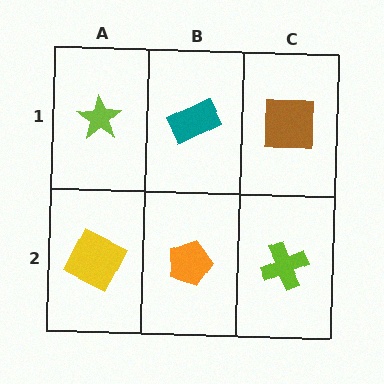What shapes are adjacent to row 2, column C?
A brown square (row 1, column C), an orange pentagon (row 2, column B).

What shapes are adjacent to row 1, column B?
An orange pentagon (row 2, column B), a lime star (row 1, column A), a brown square (row 1, column C).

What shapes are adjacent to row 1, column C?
A lime cross (row 2, column C), a teal rectangle (row 1, column B).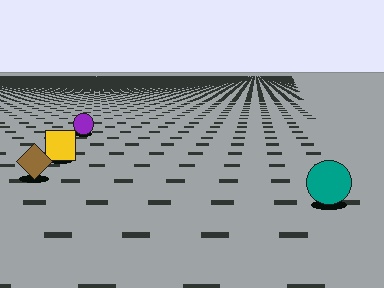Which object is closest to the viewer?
The teal circle is closest. The texture marks near it are larger and more spread out.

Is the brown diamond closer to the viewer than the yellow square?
Yes. The brown diamond is closer — you can tell from the texture gradient: the ground texture is coarser near it.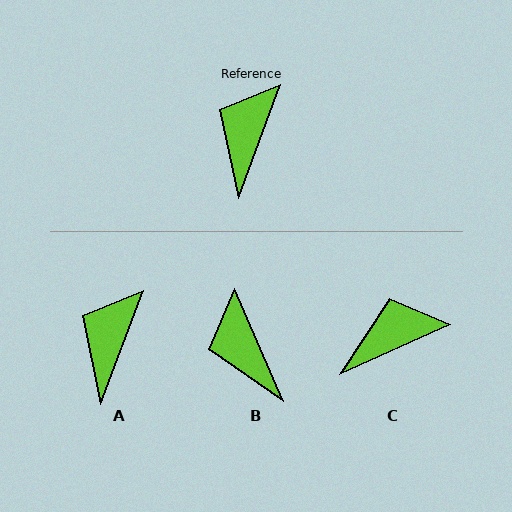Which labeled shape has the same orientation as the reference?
A.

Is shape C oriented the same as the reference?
No, it is off by about 45 degrees.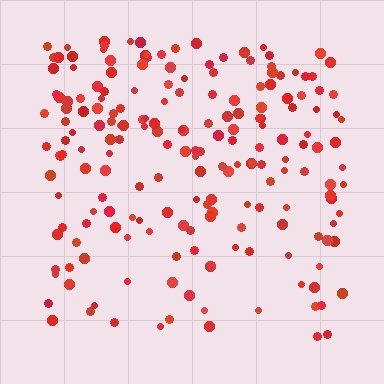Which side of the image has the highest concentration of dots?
The top.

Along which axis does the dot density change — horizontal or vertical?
Vertical.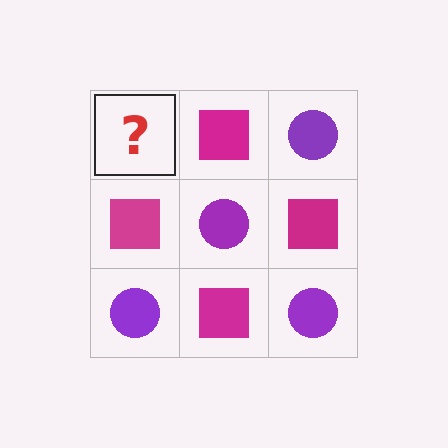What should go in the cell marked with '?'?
The missing cell should contain a purple circle.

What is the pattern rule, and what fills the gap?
The rule is that it alternates purple circle and magenta square in a checkerboard pattern. The gap should be filled with a purple circle.